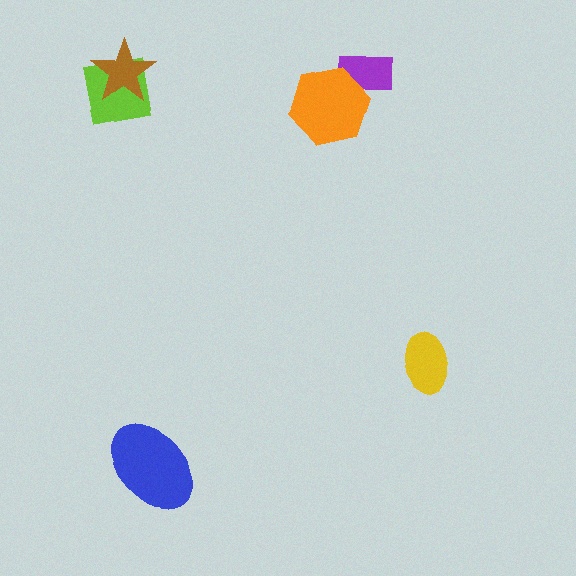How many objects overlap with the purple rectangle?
1 object overlaps with the purple rectangle.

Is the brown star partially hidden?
No, no other shape covers it.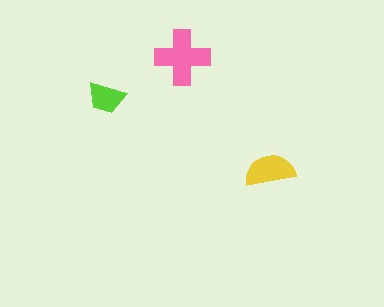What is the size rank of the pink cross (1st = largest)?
1st.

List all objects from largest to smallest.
The pink cross, the yellow semicircle, the lime trapezoid.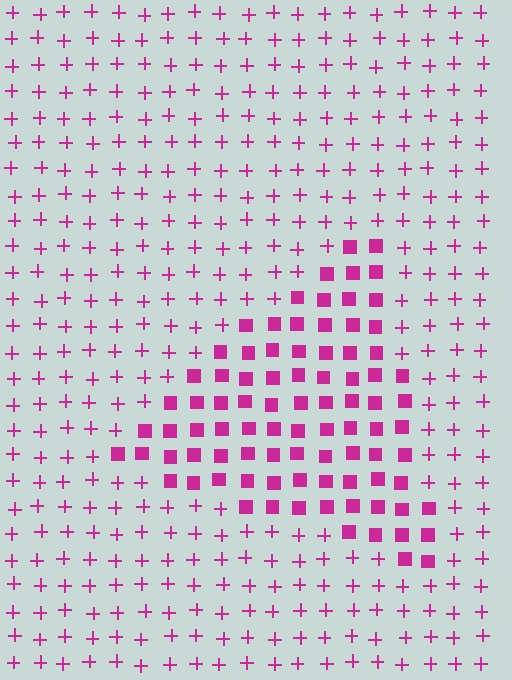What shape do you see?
I see a triangle.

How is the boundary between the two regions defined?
The boundary is defined by a change in element shape: squares inside vs. plus signs outside. All elements share the same color and spacing.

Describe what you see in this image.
The image is filled with small magenta elements arranged in a uniform grid. A triangle-shaped region contains squares, while the surrounding area contains plus signs. The boundary is defined purely by the change in element shape.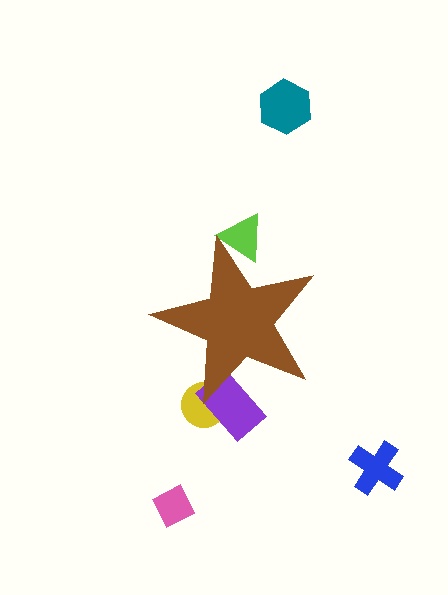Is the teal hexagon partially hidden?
No, the teal hexagon is fully visible.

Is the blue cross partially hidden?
No, the blue cross is fully visible.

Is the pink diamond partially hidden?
No, the pink diamond is fully visible.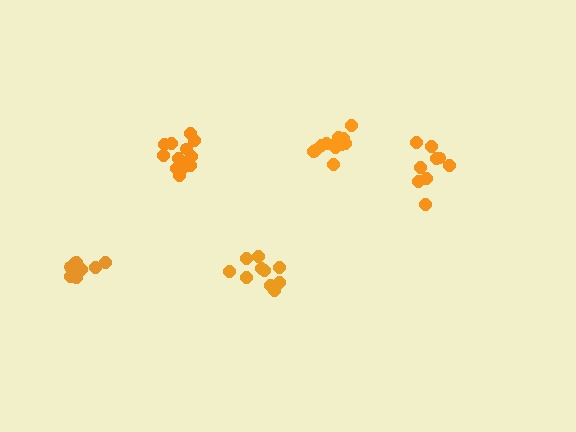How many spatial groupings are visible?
There are 5 spatial groupings.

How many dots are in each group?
Group 1: 10 dots, Group 2: 14 dots, Group 3: 9 dots, Group 4: 9 dots, Group 5: 13 dots (55 total).